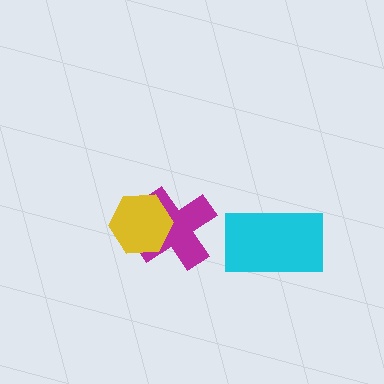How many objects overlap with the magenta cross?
1 object overlaps with the magenta cross.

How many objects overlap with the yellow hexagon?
1 object overlaps with the yellow hexagon.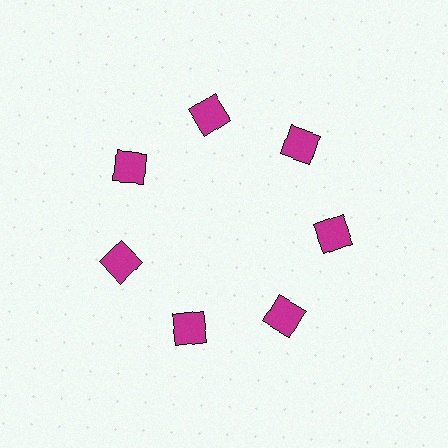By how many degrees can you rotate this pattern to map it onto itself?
The pattern maps onto itself every 51 degrees of rotation.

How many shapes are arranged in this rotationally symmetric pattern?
There are 7 shapes, arranged in 7 groups of 1.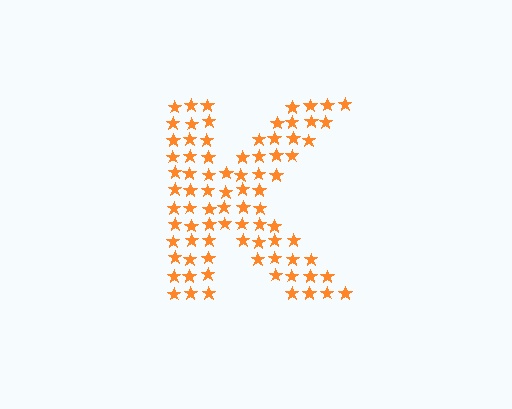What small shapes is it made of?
It is made of small stars.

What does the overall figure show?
The overall figure shows the letter K.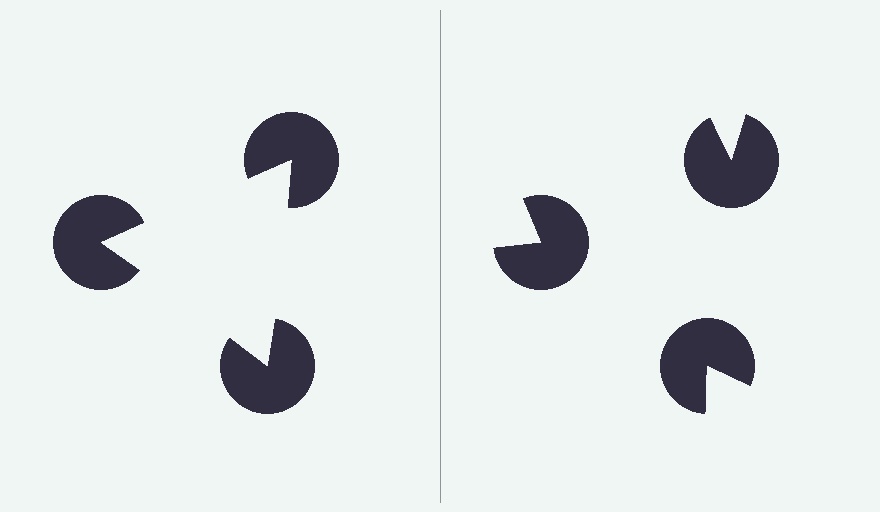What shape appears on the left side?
An illusory triangle.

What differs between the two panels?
The pac-man discs are positioned identically on both sides; only the wedge orientations differ. On the left they align to a triangle; on the right they are misaligned.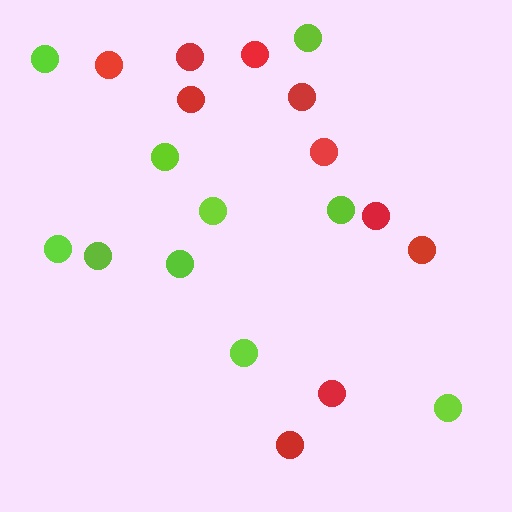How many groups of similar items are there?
There are 2 groups: one group of red circles (10) and one group of lime circles (10).